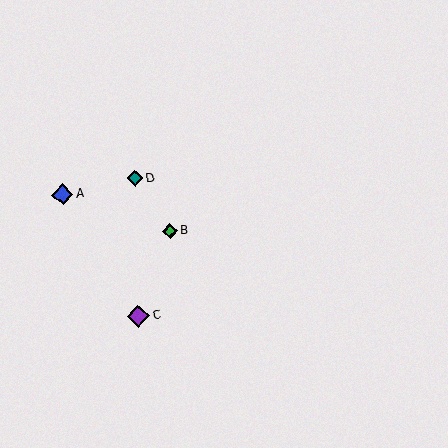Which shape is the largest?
The purple diamond (labeled C) is the largest.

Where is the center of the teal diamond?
The center of the teal diamond is at (135, 178).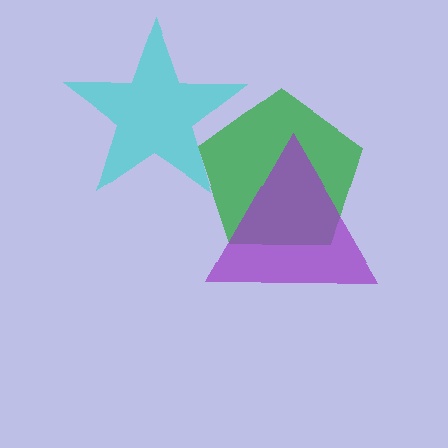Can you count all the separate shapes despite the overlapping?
Yes, there are 3 separate shapes.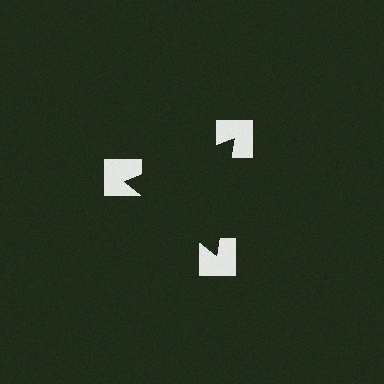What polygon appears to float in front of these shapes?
An illusory triangle — its edges are inferred from the aligned wedge cuts in the notched squares, not physically drawn.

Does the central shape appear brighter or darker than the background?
It typically appears slightly darker than the background, even though no actual brightness change is drawn.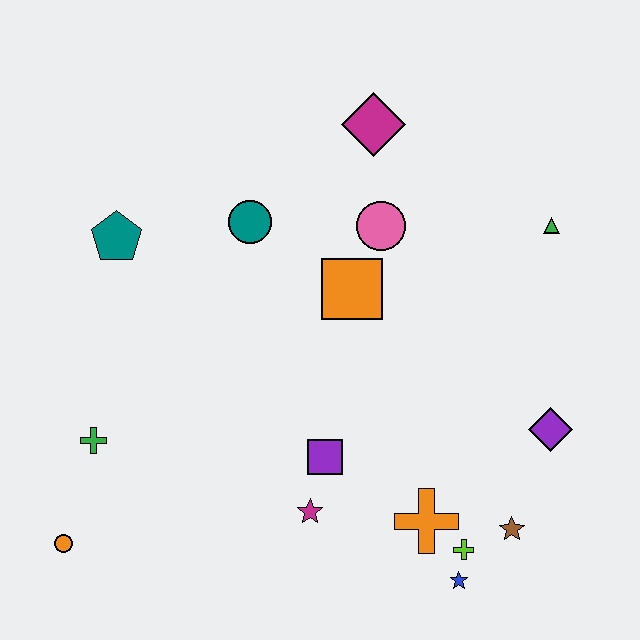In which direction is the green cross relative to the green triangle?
The green cross is to the left of the green triangle.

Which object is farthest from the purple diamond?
The orange circle is farthest from the purple diamond.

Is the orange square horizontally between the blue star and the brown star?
No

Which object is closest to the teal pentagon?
The teal circle is closest to the teal pentagon.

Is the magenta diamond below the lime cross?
No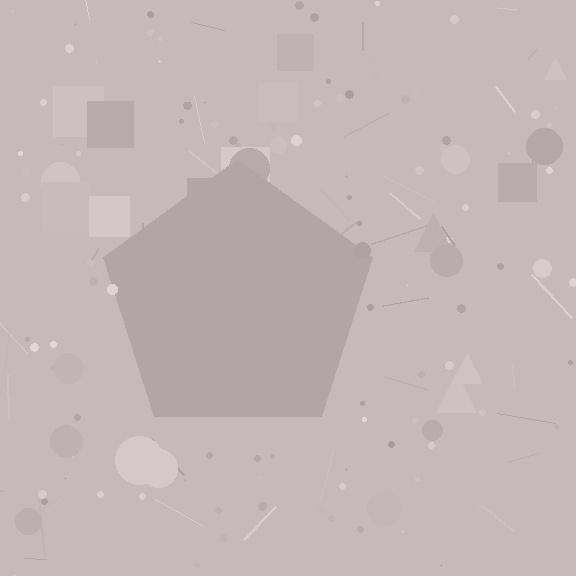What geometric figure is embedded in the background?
A pentagon is embedded in the background.